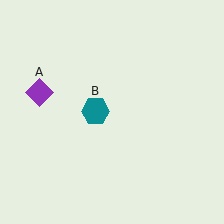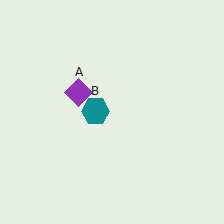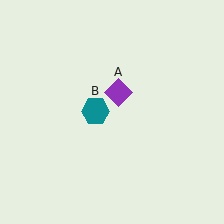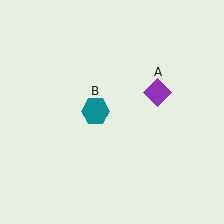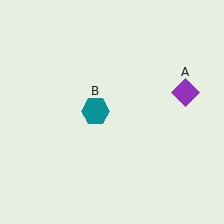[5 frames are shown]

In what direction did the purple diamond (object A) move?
The purple diamond (object A) moved right.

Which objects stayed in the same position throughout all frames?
Teal hexagon (object B) remained stationary.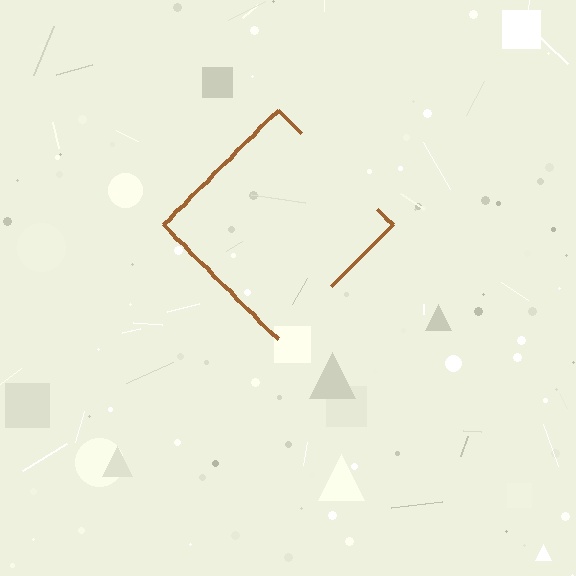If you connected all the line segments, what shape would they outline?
They would outline a diamond.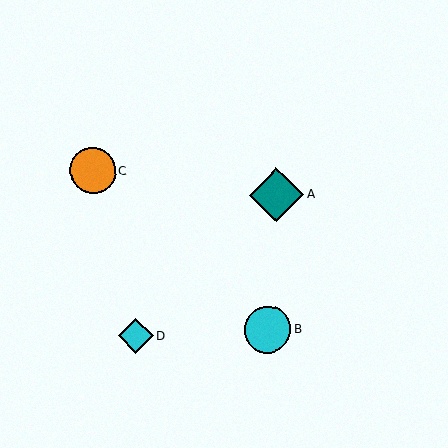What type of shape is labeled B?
Shape B is a cyan circle.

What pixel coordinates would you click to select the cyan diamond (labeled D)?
Click at (136, 336) to select the cyan diamond D.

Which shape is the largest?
The teal diamond (labeled A) is the largest.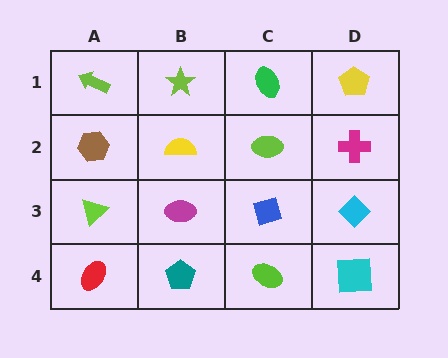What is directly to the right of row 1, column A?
A lime star.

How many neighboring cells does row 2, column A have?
3.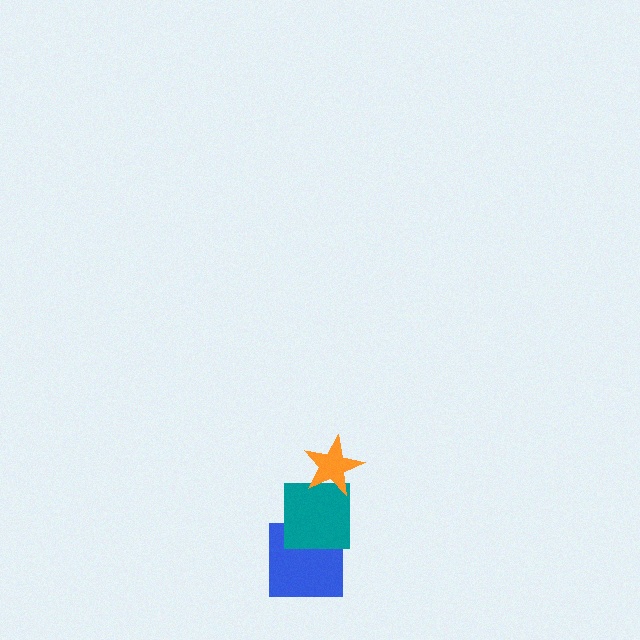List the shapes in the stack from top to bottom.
From top to bottom: the orange star, the teal square, the blue square.